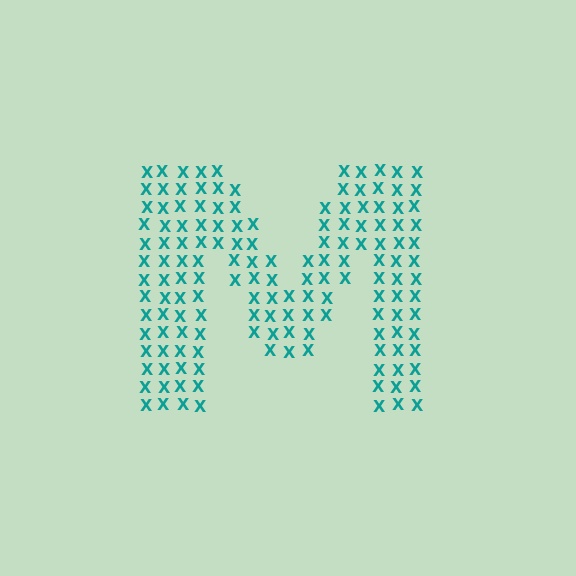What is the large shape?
The large shape is the letter M.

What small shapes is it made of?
It is made of small letter X's.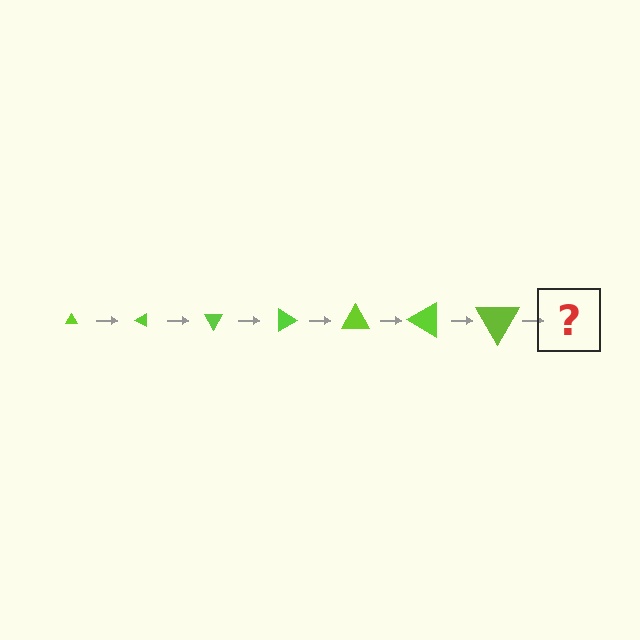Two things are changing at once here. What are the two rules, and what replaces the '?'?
The two rules are that the triangle grows larger each step and it rotates 30 degrees each step. The '?' should be a triangle, larger than the previous one and rotated 210 degrees from the start.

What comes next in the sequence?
The next element should be a triangle, larger than the previous one and rotated 210 degrees from the start.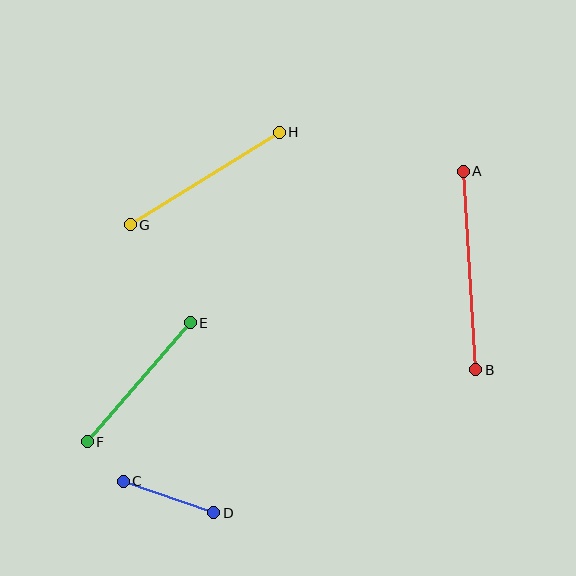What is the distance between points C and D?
The distance is approximately 96 pixels.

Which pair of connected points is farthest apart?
Points A and B are farthest apart.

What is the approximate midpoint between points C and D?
The midpoint is at approximately (169, 497) pixels.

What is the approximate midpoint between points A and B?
The midpoint is at approximately (469, 270) pixels.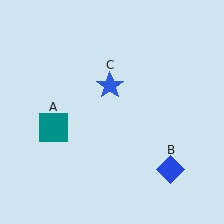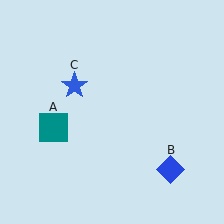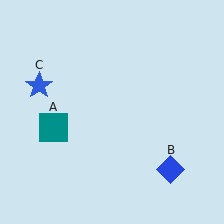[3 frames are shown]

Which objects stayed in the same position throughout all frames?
Teal square (object A) and blue diamond (object B) remained stationary.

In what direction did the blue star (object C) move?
The blue star (object C) moved left.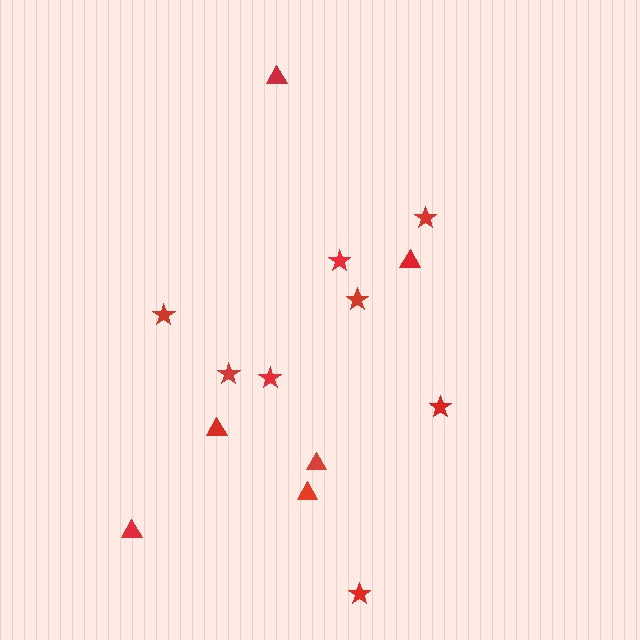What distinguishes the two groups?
There are 2 groups: one group of stars (8) and one group of triangles (6).